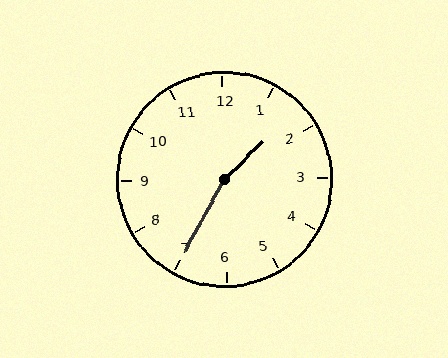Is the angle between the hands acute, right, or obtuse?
It is obtuse.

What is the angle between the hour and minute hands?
Approximately 162 degrees.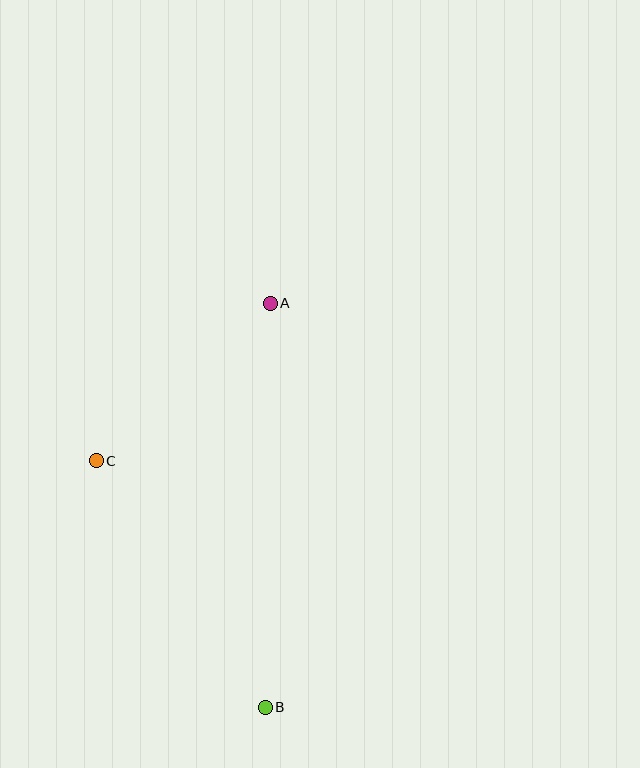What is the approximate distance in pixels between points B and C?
The distance between B and C is approximately 299 pixels.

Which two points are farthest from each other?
Points A and B are farthest from each other.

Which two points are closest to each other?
Points A and C are closest to each other.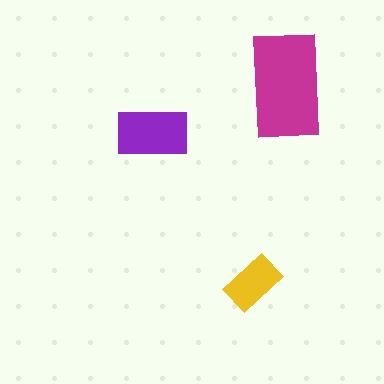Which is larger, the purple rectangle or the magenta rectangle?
The magenta one.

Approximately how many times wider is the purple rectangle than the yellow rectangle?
About 1.5 times wider.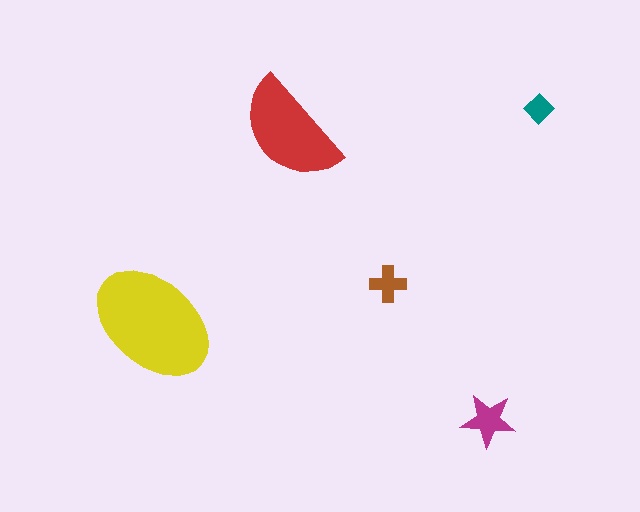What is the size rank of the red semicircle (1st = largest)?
2nd.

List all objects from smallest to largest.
The teal diamond, the brown cross, the magenta star, the red semicircle, the yellow ellipse.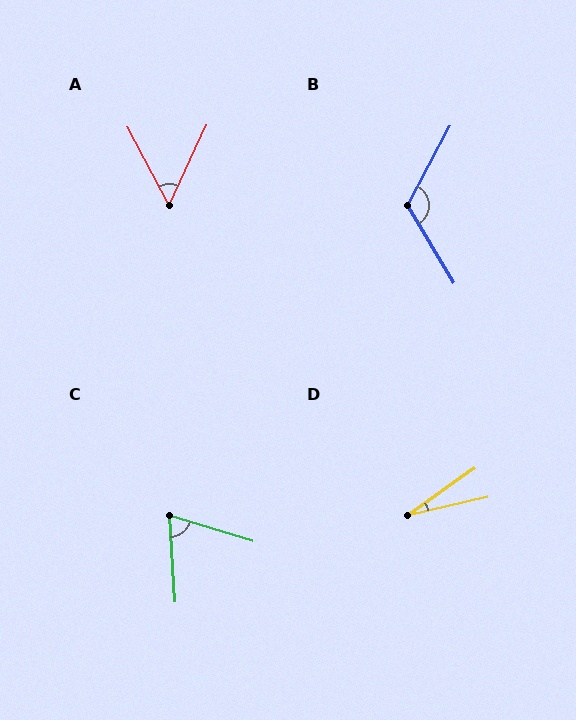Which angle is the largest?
B, at approximately 121 degrees.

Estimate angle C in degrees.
Approximately 69 degrees.